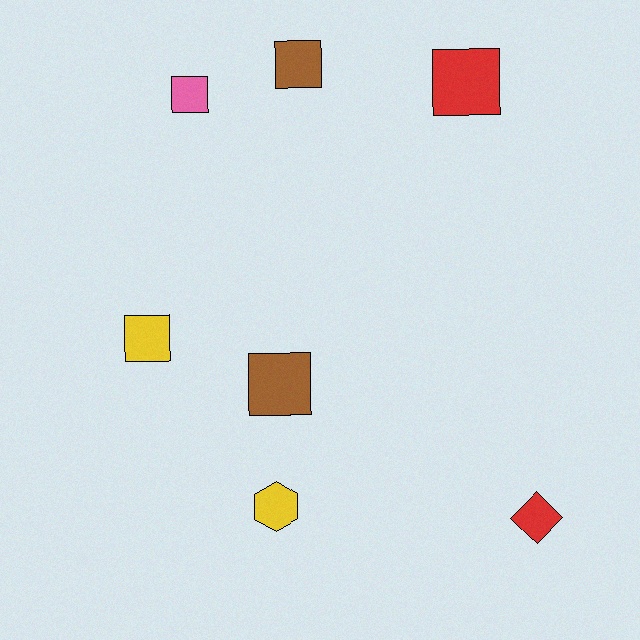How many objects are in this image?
There are 7 objects.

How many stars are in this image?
There are no stars.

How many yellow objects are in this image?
There are 2 yellow objects.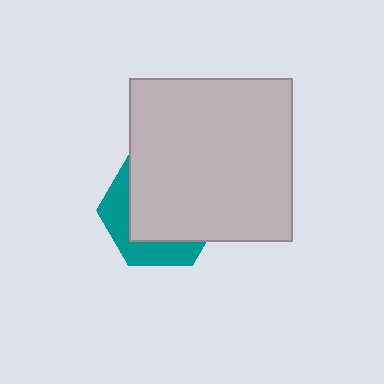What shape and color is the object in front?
The object in front is a light gray square.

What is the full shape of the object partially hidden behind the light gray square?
The partially hidden object is a teal hexagon.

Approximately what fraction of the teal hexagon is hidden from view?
Roughly 66% of the teal hexagon is hidden behind the light gray square.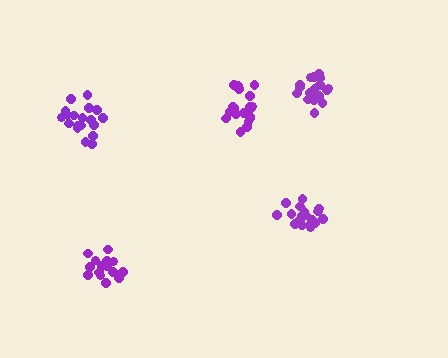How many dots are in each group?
Group 1: 20 dots, Group 2: 20 dots, Group 3: 19 dots, Group 4: 16 dots, Group 5: 19 dots (94 total).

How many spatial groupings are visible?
There are 5 spatial groupings.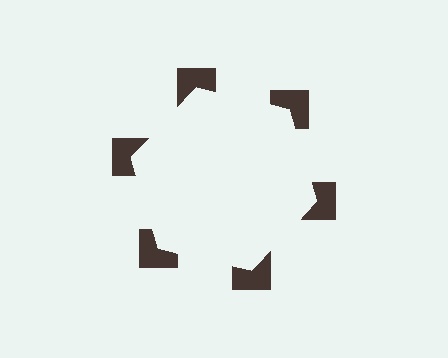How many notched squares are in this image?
There are 6 — one at each vertex of the illusory hexagon.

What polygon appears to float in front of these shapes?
An illusory hexagon — its edges are inferred from the aligned wedge cuts in the notched squares, not physically drawn.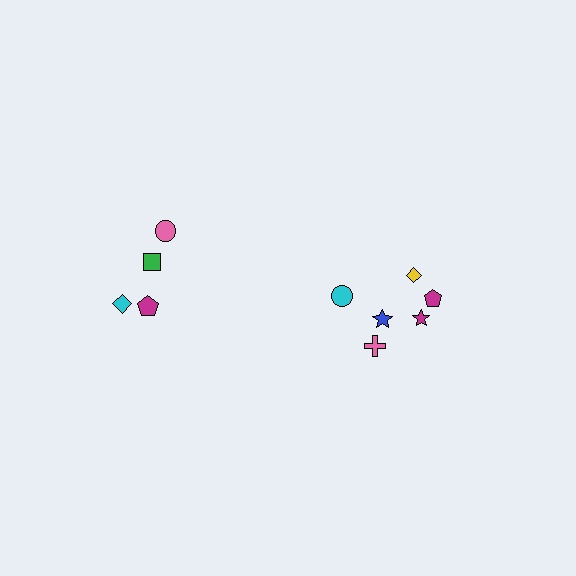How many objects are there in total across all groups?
There are 10 objects.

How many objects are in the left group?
There are 4 objects.